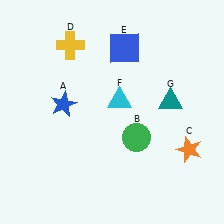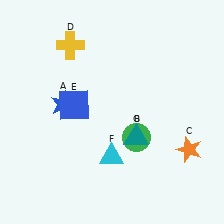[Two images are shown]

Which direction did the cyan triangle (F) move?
The cyan triangle (F) moved down.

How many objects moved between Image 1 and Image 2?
3 objects moved between the two images.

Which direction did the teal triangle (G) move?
The teal triangle (G) moved down.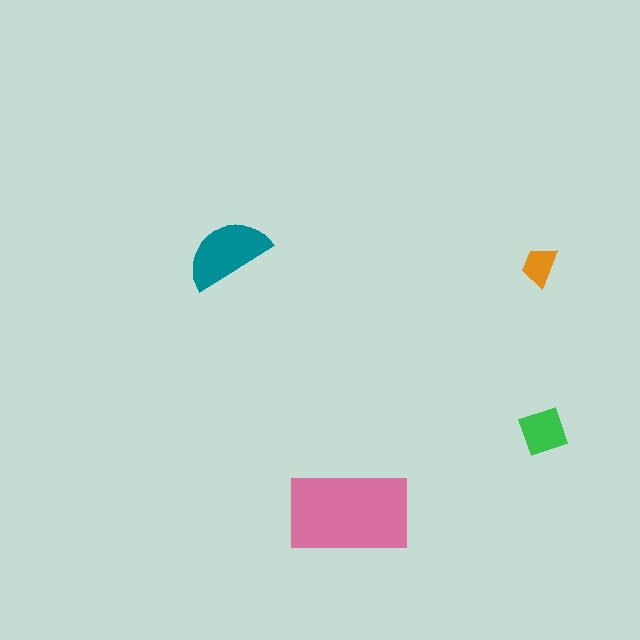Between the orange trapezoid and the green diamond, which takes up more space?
The green diamond.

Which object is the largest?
The pink rectangle.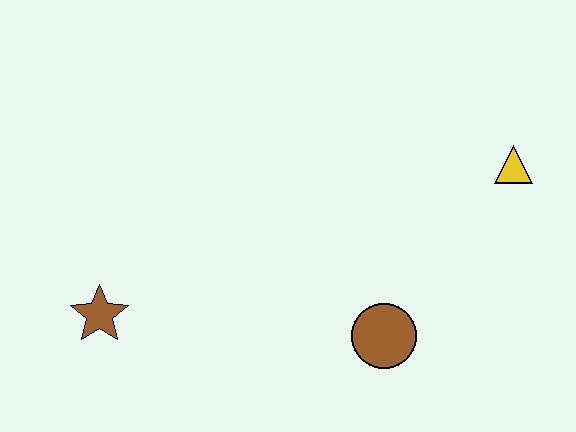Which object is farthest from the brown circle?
The brown star is farthest from the brown circle.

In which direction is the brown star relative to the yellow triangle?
The brown star is to the left of the yellow triangle.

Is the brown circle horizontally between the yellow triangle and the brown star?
Yes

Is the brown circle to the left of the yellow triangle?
Yes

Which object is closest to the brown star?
The brown circle is closest to the brown star.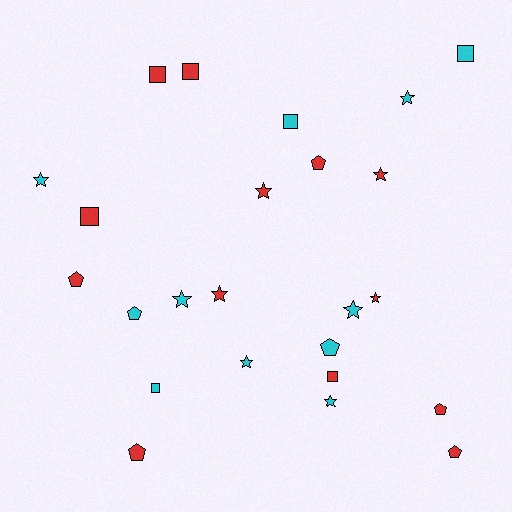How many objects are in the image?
There are 24 objects.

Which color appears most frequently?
Red, with 13 objects.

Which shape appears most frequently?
Star, with 10 objects.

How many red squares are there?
There are 4 red squares.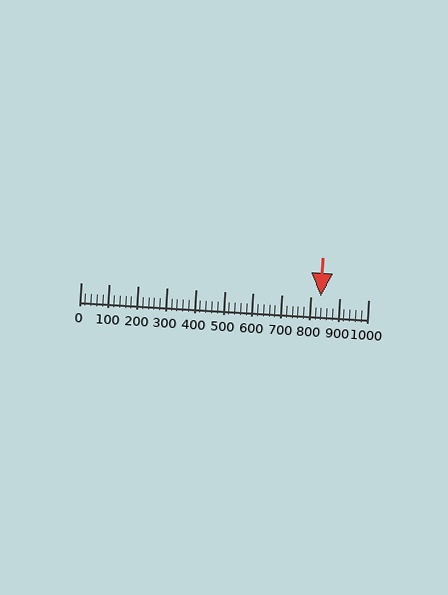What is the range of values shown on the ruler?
The ruler shows values from 0 to 1000.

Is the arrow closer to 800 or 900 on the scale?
The arrow is closer to 800.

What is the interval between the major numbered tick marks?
The major tick marks are spaced 100 units apart.